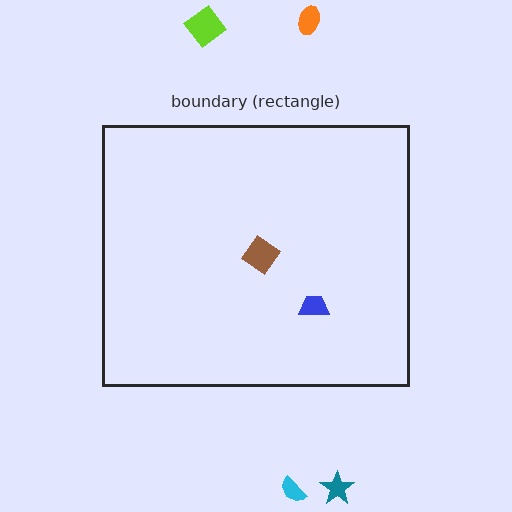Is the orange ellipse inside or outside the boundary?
Outside.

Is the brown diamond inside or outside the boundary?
Inside.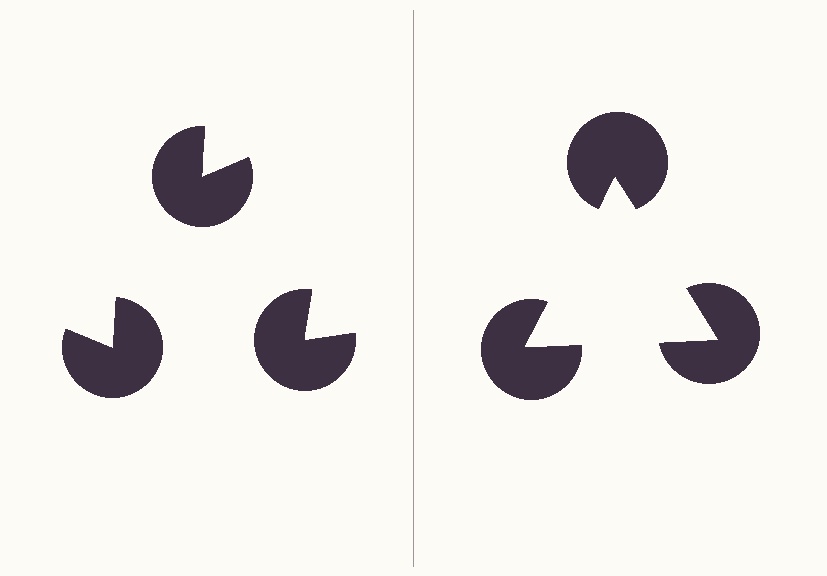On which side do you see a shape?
An illusory triangle appears on the right side. On the left side the wedge cuts are rotated, so no coherent shape forms.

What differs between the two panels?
The pac-man discs are positioned identically on both sides; only the wedge orientations differ. On the right they align to a triangle; on the left they are misaligned.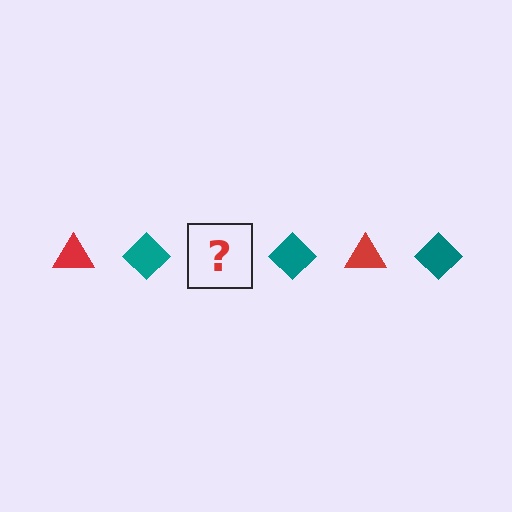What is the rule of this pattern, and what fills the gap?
The rule is that the pattern alternates between red triangle and teal diamond. The gap should be filled with a red triangle.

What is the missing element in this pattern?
The missing element is a red triangle.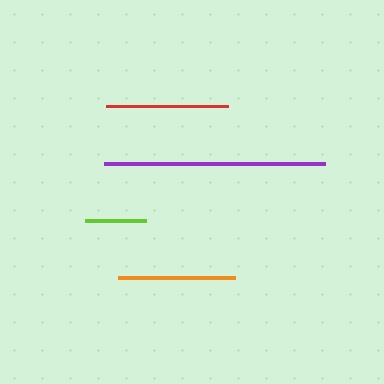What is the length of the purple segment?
The purple segment is approximately 221 pixels long.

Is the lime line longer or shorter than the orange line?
The orange line is longer than the lime line.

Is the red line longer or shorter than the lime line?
The red line is longer than the lime line.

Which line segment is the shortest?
The lime line is the shortest at approximately 61 pixels.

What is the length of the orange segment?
The orange segment is approximately 117 pixels long.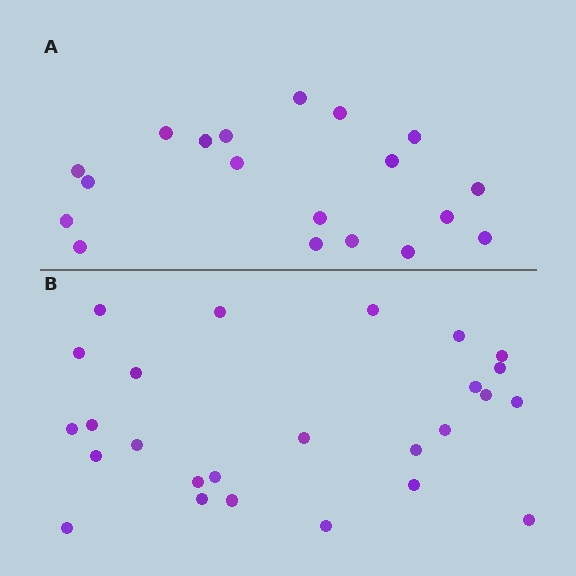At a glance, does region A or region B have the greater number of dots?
Region B (the bottom region) has more dots.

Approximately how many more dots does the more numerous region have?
Region B has roughly 8 or so more dots than region A.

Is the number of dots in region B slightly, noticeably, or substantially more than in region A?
Region B has noticeably more, but not dramatically so. The ratio is roughly 1.4 to 1.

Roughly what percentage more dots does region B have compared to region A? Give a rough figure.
About 35% more.